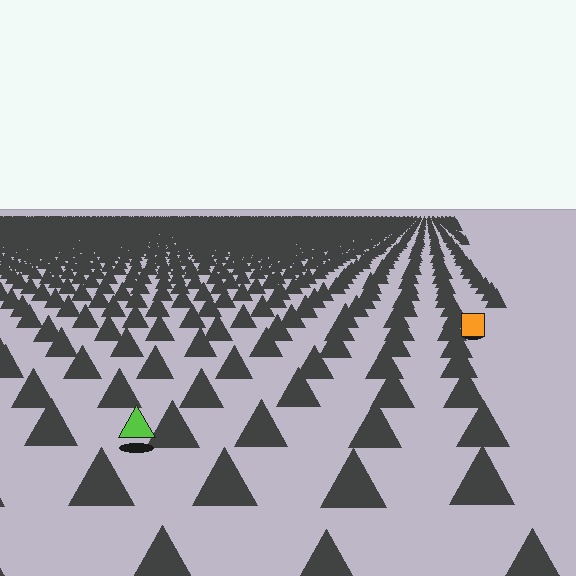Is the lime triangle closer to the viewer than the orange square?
Yes. The lime triangle is closer — you can tell from the texture gradient: the ground texture is coarser near it.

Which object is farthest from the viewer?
The orange square is farthest from the viewer. It appears smaller and the ground texture around it is denser.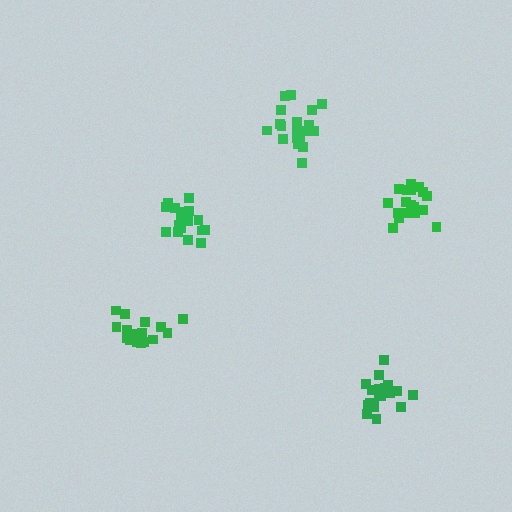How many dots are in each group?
Group 1: 16 dots, Group 2: 18 dots, Group 3: 20 dots, Group 4: 20 dots, Group 5: 20 dots (94 total).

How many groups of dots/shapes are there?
There are 5 groups.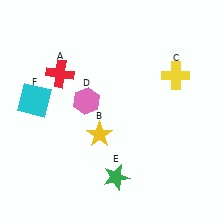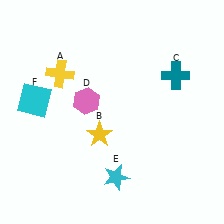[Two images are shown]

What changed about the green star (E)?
In Image 1, E is green. In Image 2, it changed to cyan.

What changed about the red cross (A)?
In Image 1, A is red. In Image 2, it changed to yellow.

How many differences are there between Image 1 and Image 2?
There are 3 differences between the two images.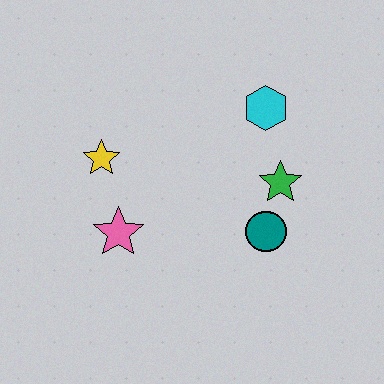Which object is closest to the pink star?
The yellow star is closest to the pink star.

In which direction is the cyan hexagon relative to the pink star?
The cyan hexagon is to the right of the pink star.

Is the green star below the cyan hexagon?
Yes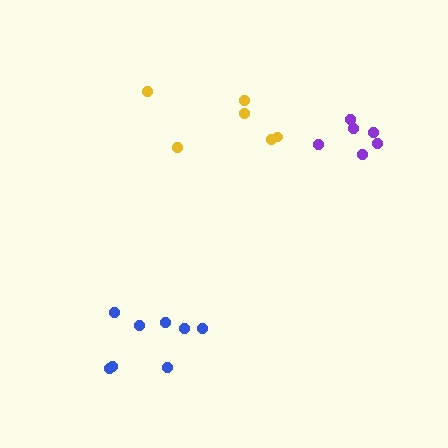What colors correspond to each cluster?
The clusters are colored: yellow, purple, blue.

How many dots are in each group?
Group 1: 6 dots, Group 2: 6 dots, Group 3: 8 dots (20 total).